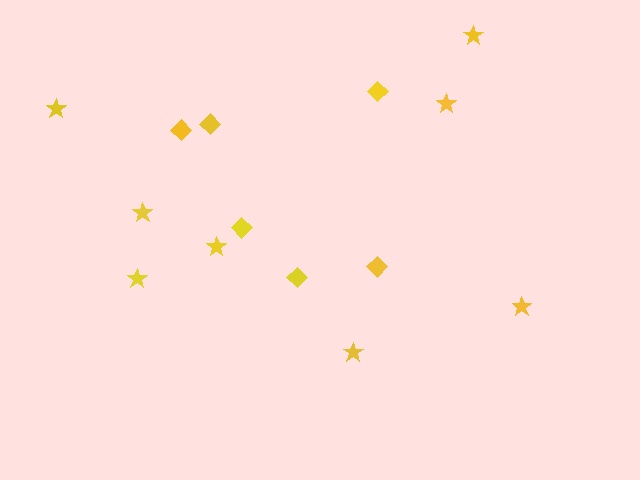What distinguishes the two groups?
There are 2 groups: one group of diamonds (6) and one group of stars (8).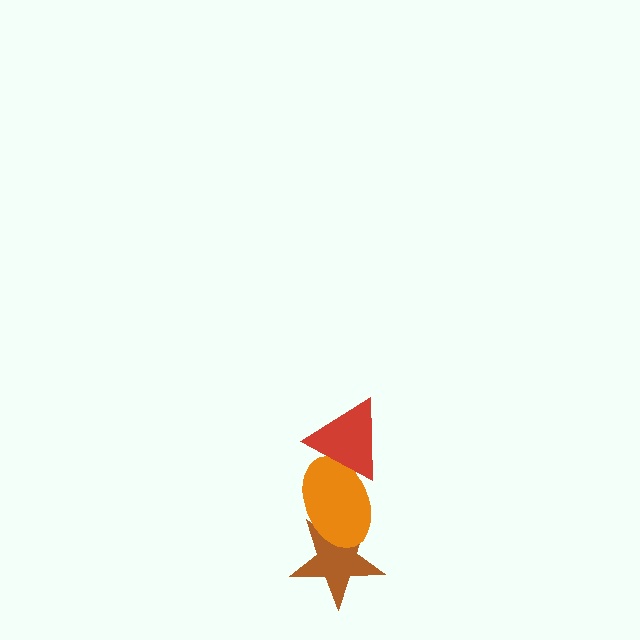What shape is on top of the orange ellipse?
The red triangle is on top of the orange ellipse.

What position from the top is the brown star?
The brown star is 3rd from the top.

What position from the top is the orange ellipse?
The orange ellipse is 2nd from the top.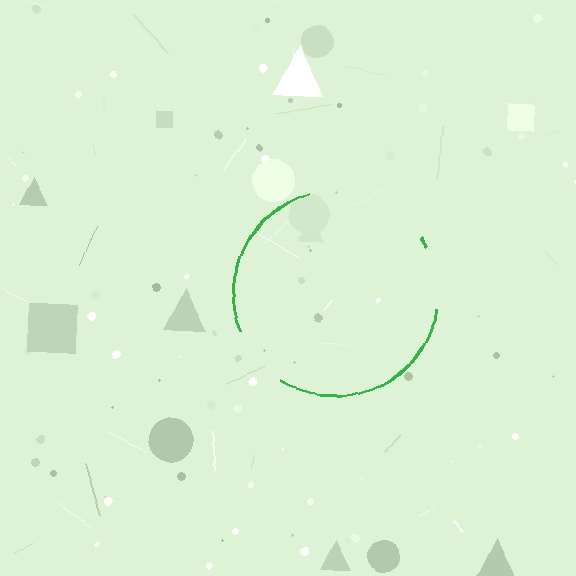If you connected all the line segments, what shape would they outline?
They would outline a circle.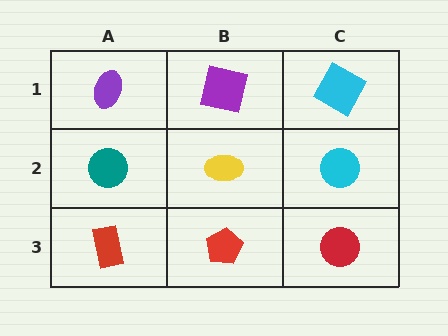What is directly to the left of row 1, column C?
A purple square.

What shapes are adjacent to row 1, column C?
A cyan circle (row 2, column C), a purple square (row 1, column B).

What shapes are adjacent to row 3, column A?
A teal circle (row 2, column A), a red pentagon (row 3, column B).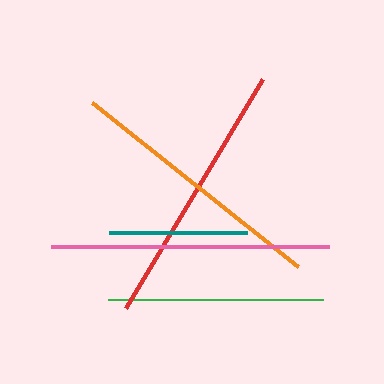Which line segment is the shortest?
The teal line is the shortest at approximately 138 pixels.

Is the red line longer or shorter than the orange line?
The red line is longer than the orange line.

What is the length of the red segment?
The red segment is approximately 266 pixels long.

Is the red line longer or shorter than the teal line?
The red line is longer than the teal line.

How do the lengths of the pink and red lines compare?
The pink and red lines are approximately the same length.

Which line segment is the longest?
The pink line is the longest at approximately 277 pixels.